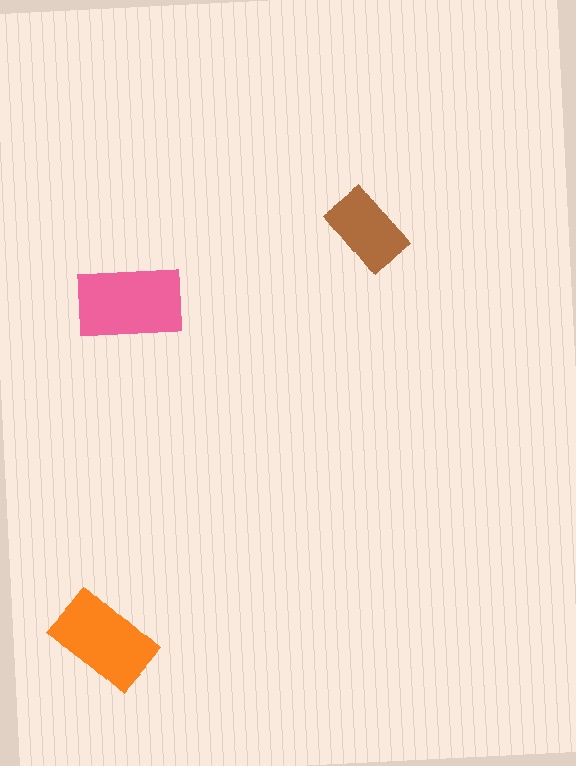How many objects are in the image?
There are 3 objects in the image.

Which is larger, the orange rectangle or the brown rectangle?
The orange one.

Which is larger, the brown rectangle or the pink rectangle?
The pink one.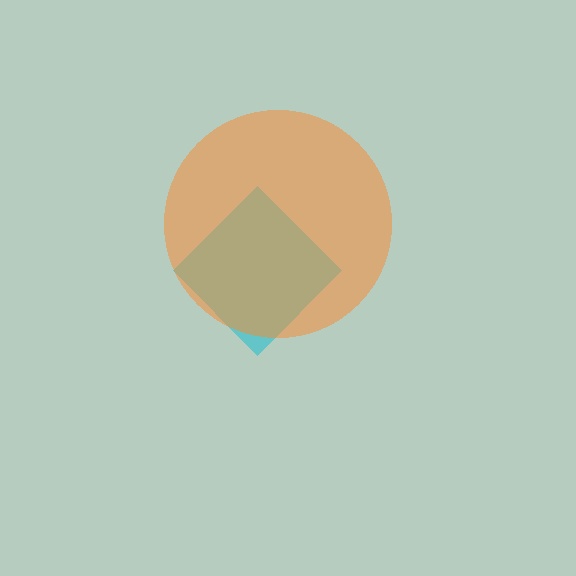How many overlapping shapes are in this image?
There are 2 overlapping shapes in the image.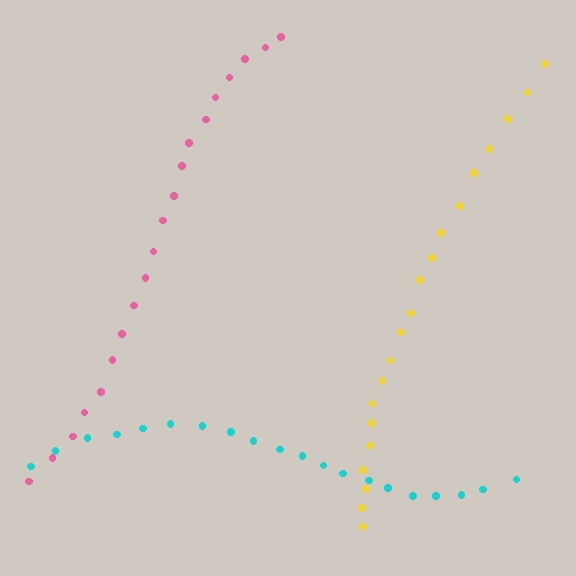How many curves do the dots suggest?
There are 3 distinct paths.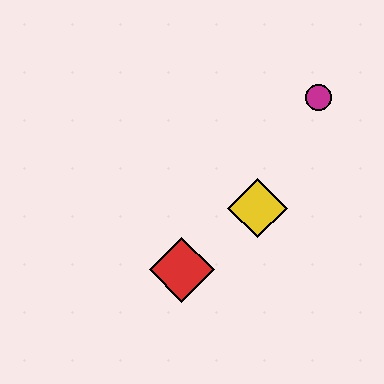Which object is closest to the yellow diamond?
The red diamond is closest to the yellow diamond.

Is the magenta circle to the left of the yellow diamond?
No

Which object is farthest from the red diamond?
The magenta circle is farthest from the red diamond.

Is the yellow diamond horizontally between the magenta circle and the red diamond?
Yes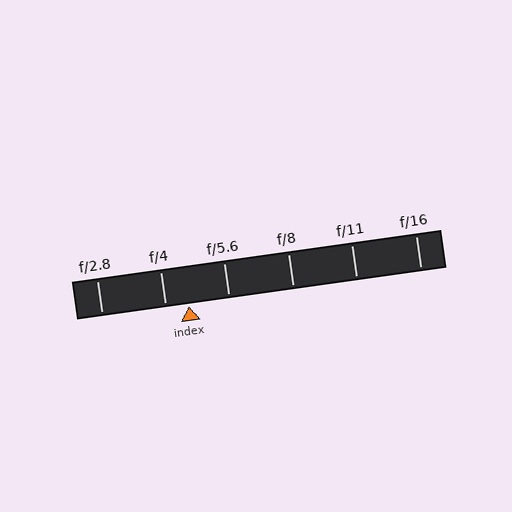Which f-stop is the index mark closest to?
The index mark is closest to f/4.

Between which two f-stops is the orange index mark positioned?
The index mark is between f/4 and f/5.6.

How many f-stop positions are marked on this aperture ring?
There are 6 f-stop positions marked.